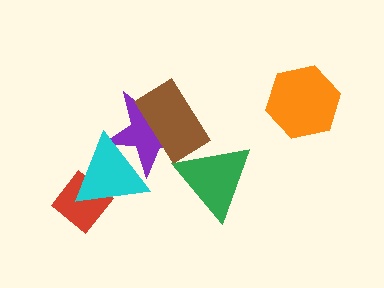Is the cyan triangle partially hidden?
No, no other shape covers it.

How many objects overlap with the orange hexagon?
0 objects overlap with the orange hexagon.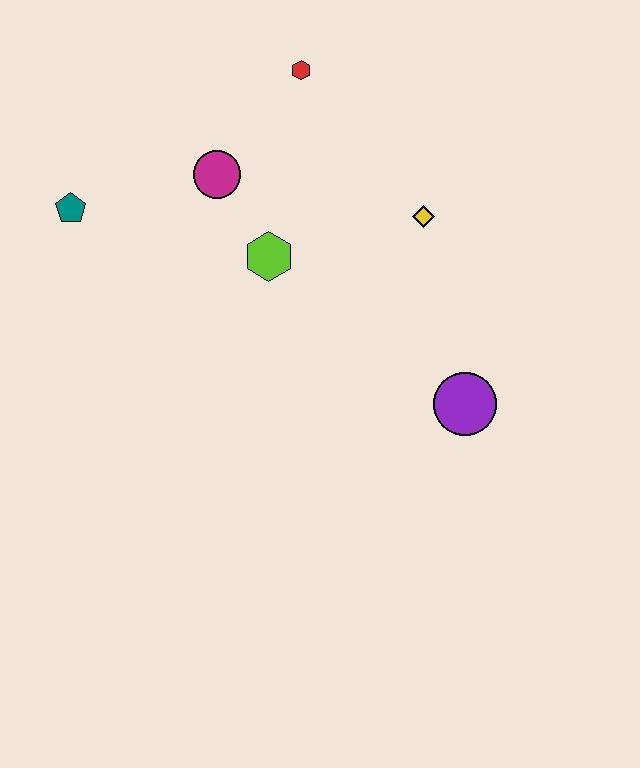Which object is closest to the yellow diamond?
The lime hexagon is closest to the yellow diamond.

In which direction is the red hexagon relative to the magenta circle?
The red hexagon is above the magenta circle.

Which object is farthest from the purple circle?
The teal pentagon is farthest from the purple circle.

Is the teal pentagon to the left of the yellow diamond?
Yes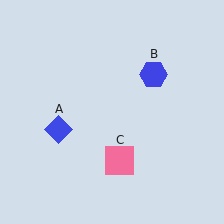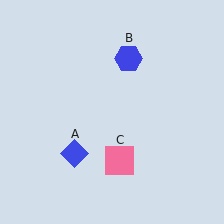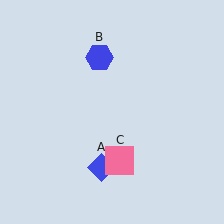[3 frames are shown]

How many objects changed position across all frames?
2 objects changed position: blue diamond (object A), blue hexagon (object B).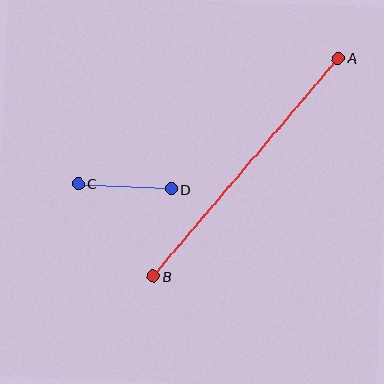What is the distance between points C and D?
The distance is approximately 93 pixels.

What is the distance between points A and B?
The distance is approximately 286 pixels.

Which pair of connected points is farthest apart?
Points A and B are farthest apart.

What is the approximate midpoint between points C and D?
The midpoint is at approximately (125, 186) pixels.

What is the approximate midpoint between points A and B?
The midpoint is at approximately (246, 167) pixels.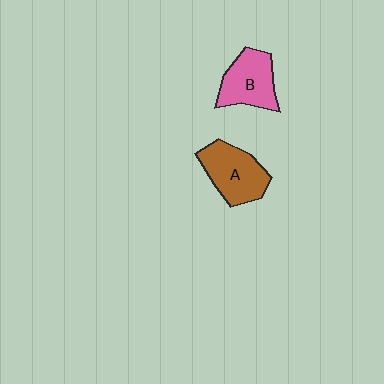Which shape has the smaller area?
Shape B (pink).